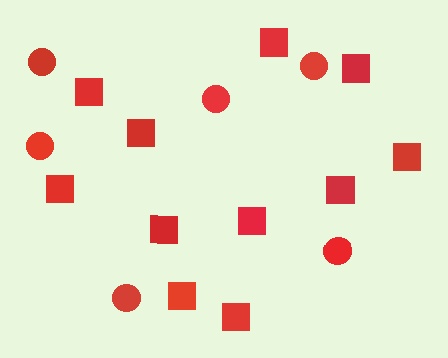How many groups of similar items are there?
There are 2 groups: one group of squares (11) and one group of circles (6).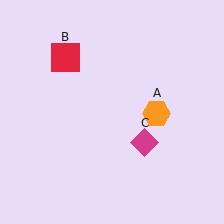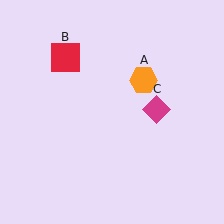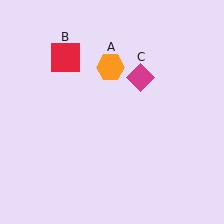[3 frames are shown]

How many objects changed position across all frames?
2 objects changed position: orange hexagon (object A), magenta diamond (object C).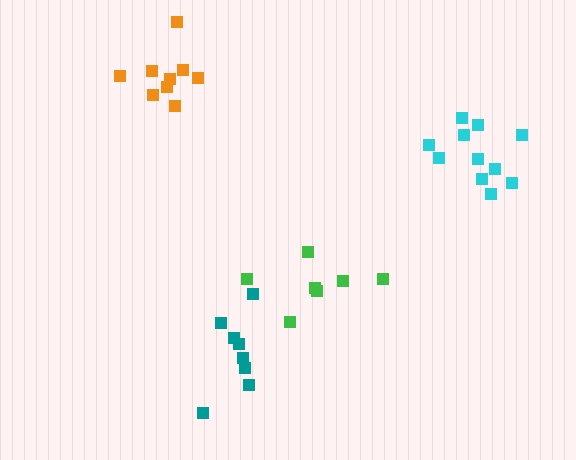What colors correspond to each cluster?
The clusters are colored: green, orange, cyan, teal.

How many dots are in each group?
Group 1: 7 dots, Group 2: 9 dots, Group 3: 11 dots, Group 4: 8 dots (35 total).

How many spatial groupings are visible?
There are 4 spatial groupings.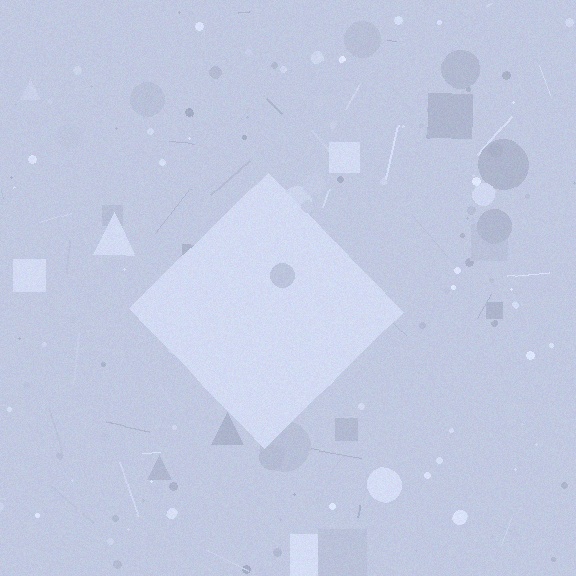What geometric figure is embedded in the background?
A diamond is embedded in the background.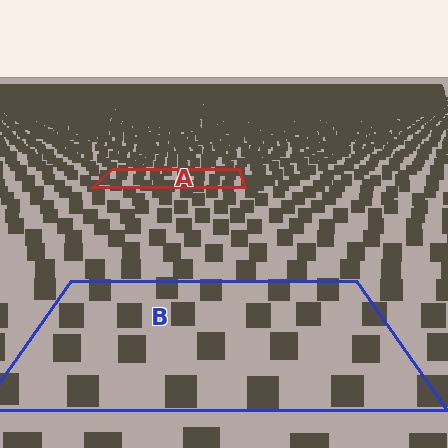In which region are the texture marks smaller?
The texture marks are smaller in region A, because it is farther away.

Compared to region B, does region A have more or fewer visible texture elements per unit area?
Region A has more texture elements per unit area — they are packed more densely because it is farther away.